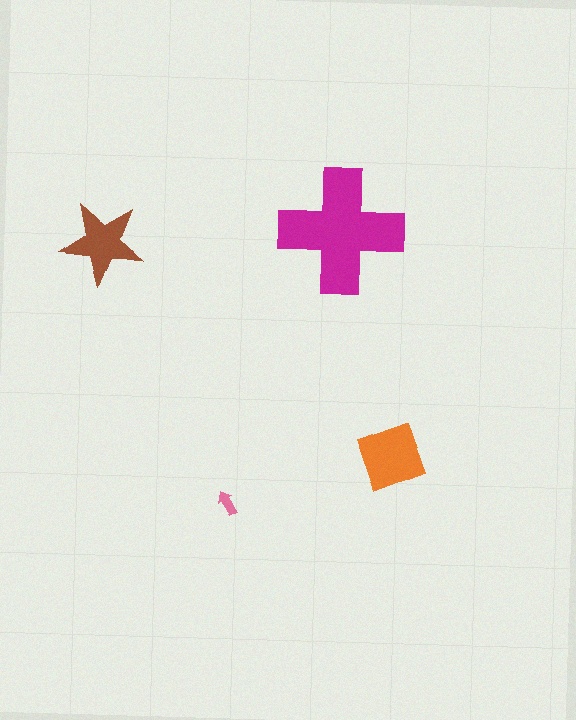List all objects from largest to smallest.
The magenta cross, the orange diamond, the brown star, the pink arrow.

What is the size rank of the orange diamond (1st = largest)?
2nd.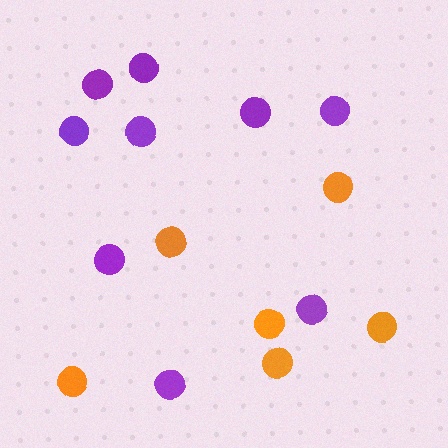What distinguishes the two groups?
There are 2 groups: one group of orange circles (6) and one group of purple circles (9).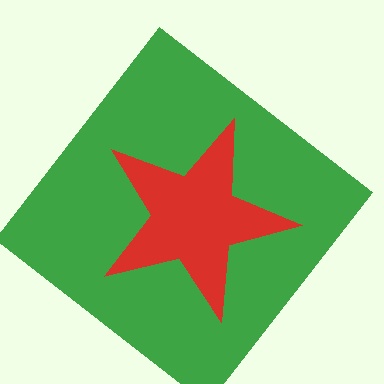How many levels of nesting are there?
2.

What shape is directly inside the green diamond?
The red star.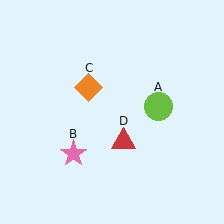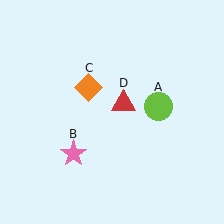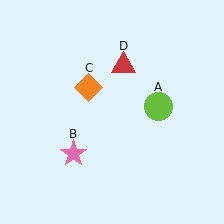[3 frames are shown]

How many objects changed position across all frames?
1 object changed position: red triangle (object D).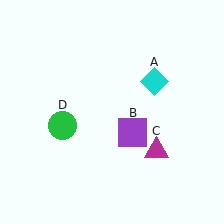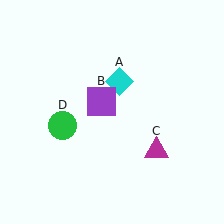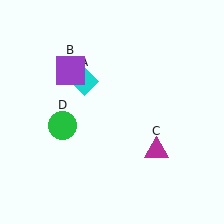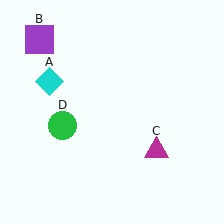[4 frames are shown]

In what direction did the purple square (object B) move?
The purple square (object B) moved up and to the left.